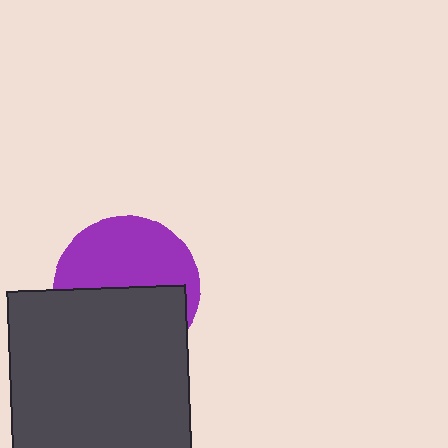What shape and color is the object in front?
The object in front is a dark gray square.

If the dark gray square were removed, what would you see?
You would see the complete purple circle.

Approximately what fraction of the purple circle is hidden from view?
Roughly 49% of the purple circle is hidden behind the dark gray square.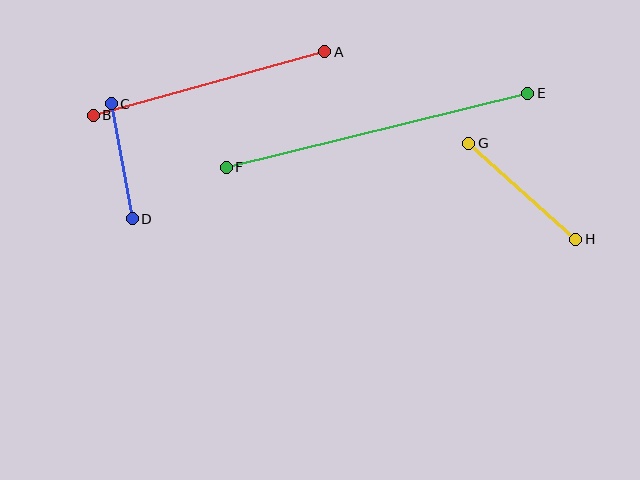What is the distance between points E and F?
The distance is approximately 311 pixels.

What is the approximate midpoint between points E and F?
The midpoint is at approximately (377, 130) pixels.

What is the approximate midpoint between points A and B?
The midpoint is at approximately (209, 83) pixels.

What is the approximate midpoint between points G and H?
The midpoint is at approximately (522, 191) pixels.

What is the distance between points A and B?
The distance is approximately 240 pixels.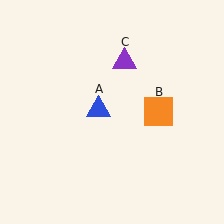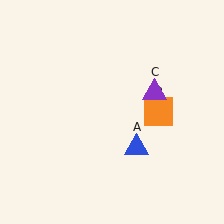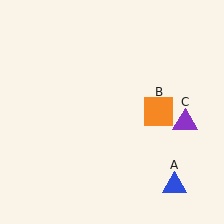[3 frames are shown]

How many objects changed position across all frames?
2 objects changed position: blue triangle (object A), purple triangle (object C).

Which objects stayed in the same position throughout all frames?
Orange square (object B) remained stationary.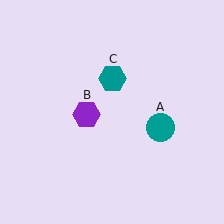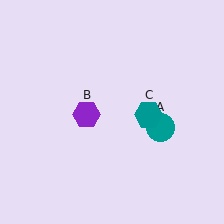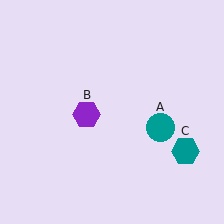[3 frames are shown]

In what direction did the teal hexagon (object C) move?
The teal hexagon (object C) moved down and to the right.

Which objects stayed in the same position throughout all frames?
Teal circle (object A) and purple hexagon (object B) remained stationary.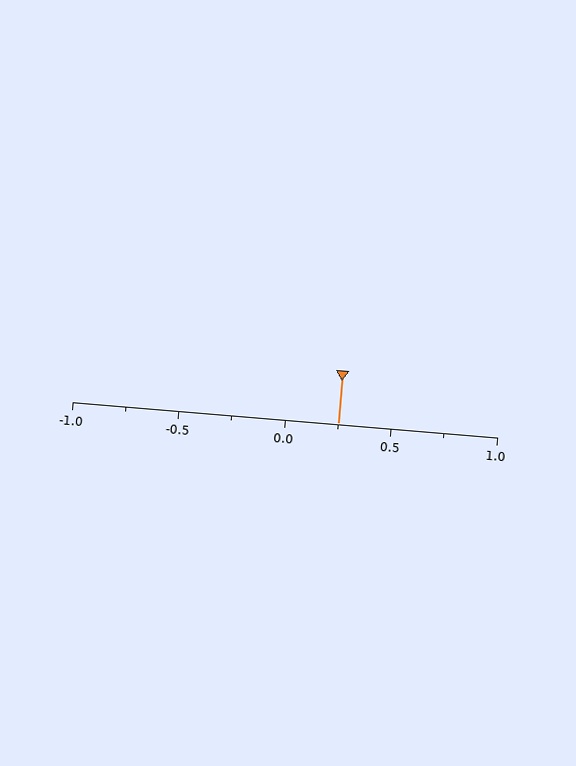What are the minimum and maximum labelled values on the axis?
The axis runs from -1.0 to 1.0.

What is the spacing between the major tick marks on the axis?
The major ticks are spaced 0.5 apart.